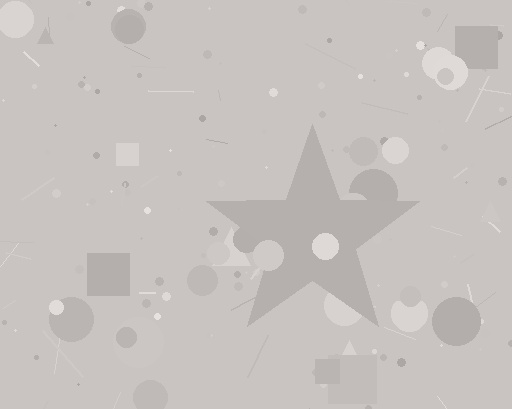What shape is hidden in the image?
A star is hidden in the image.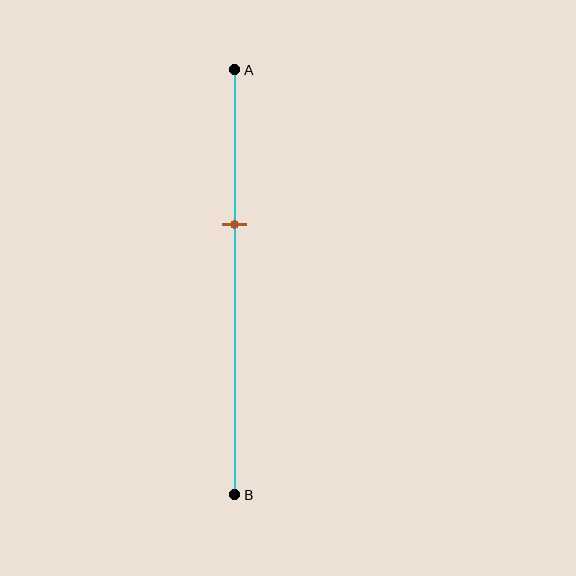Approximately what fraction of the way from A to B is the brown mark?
The brown mark is approximately 35% of the way from A to B.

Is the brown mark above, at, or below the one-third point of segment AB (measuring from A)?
The brown mark is below the one-third point of segment AB.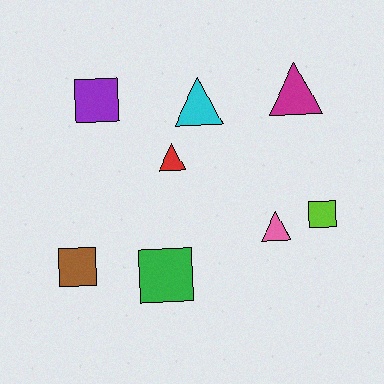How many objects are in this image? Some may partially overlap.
There are 8 objects.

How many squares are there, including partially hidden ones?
There are 4 squares.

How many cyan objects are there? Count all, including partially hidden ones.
There is 1 cyan object.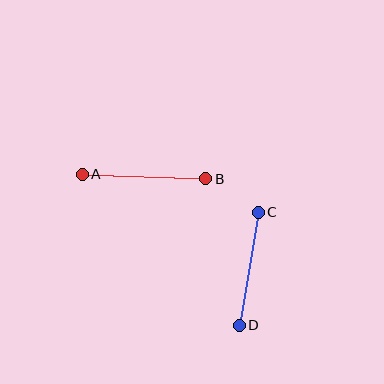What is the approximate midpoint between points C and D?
The midpoint is at approximately (249, 269) pixels.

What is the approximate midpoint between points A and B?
The midpoint is at approximately (144, 176) pixels.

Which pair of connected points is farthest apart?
Points A and B are farthest apart.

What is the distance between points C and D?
The distance is approximately 114 pixels.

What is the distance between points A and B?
The distance is approximately 123 pixels.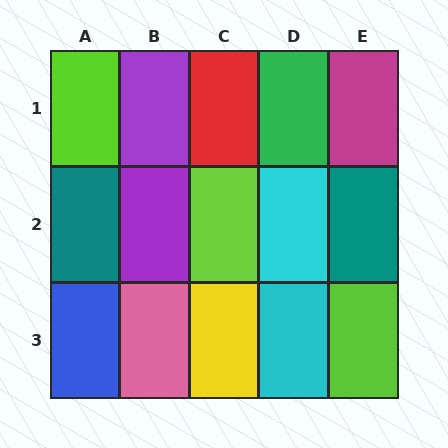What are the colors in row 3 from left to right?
Blue, pink, yellow, cyan, lime.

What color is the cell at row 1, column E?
Magenta.